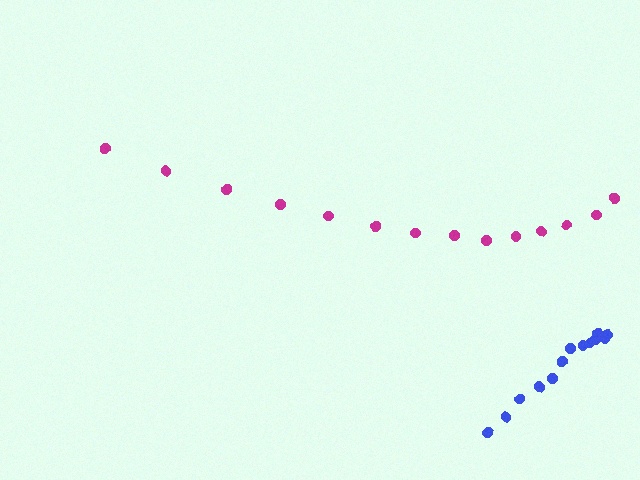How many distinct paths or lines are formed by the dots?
There are 2 distinct paths.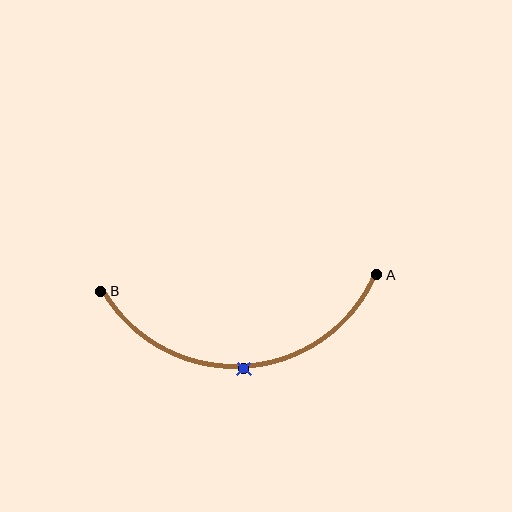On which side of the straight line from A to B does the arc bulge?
The arc bulges below the straight line connecting A and B.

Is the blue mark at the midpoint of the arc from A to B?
Yes. The blue mark lies on the arc at equal arc-length from both A and B — it is the arc midpoint.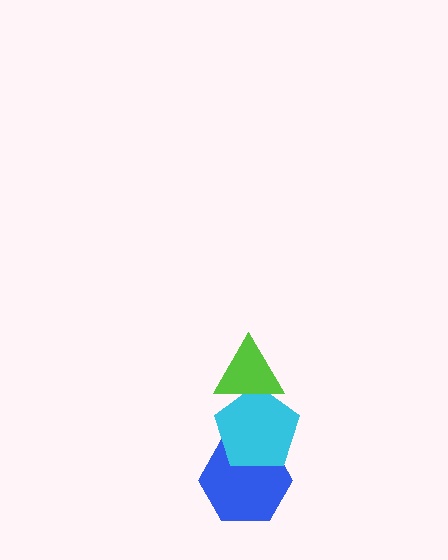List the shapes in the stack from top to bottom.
From top to bottom: the lime triangle, the cyan pentagon, the blue hexagon.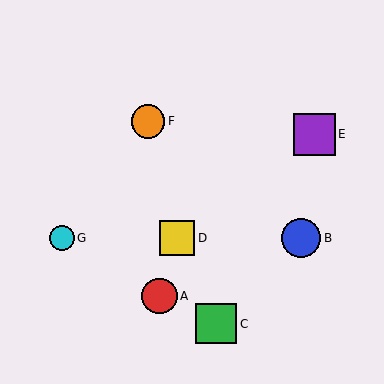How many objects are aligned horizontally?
3 objects (B, D, G) are aligned horizontally.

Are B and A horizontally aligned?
No, B is at y≈238 and A is at y≈296.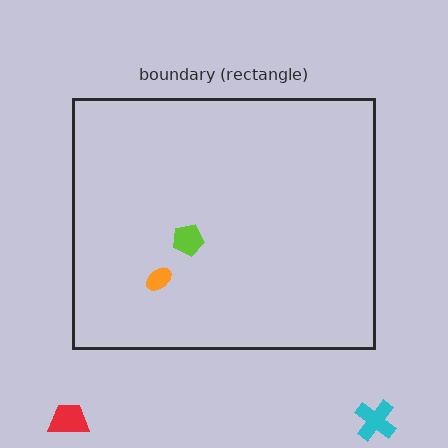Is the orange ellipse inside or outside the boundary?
Inside.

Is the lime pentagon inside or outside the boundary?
Inside.